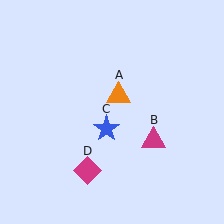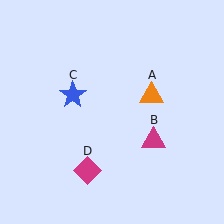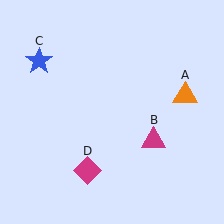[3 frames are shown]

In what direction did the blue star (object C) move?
The blue star (object C) moved up and to the left.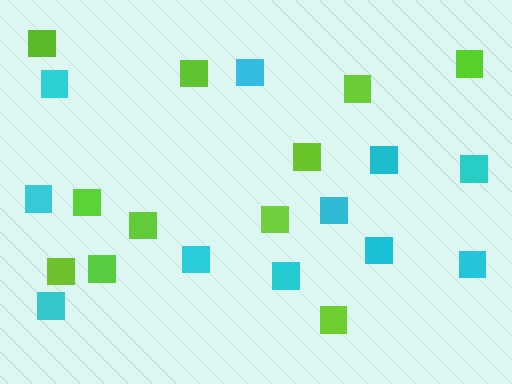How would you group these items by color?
There are 2 groups: one group of cyan squares (11) and one group of lime squares (11).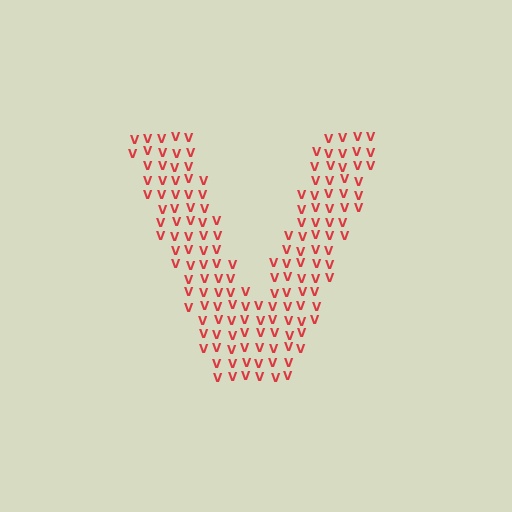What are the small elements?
The small elements are letter V's.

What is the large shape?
The large shape is the letter V.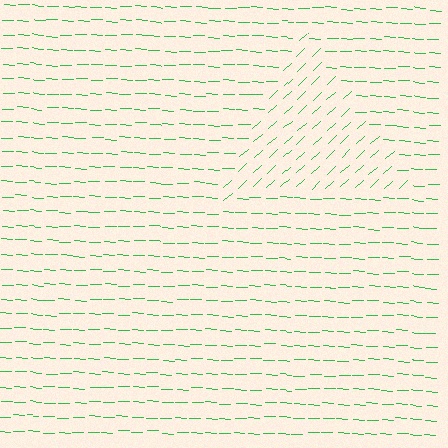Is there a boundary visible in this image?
Yes, there is a texture boundary formed by a change in line orientation.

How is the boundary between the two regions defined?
The boundary is defined purely by a change in line orientation (approximately 45 degrees difference). All lines are the same color and thickness.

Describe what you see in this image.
The image is filled with small green line segments. A triangle region in the image has lines oriented differently from the surrounding lines, creating a visible texture boundary.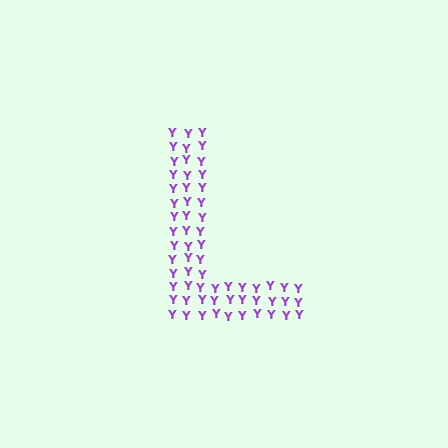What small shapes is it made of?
It is made of small letter Y's.